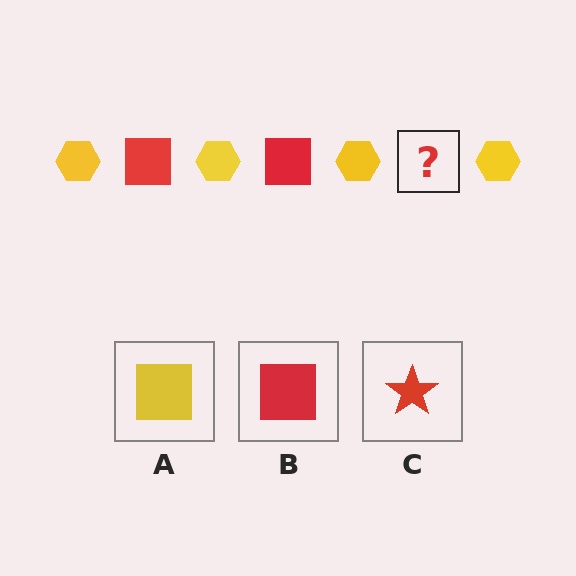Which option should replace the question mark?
Option B.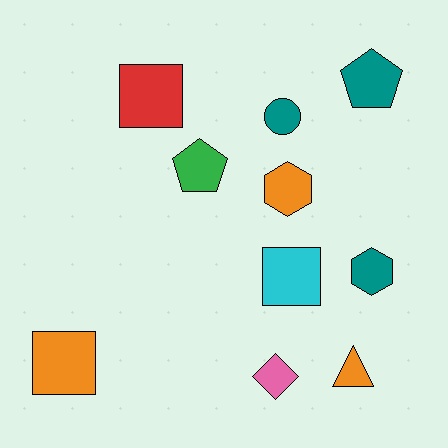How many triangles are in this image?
There is 1 triangle.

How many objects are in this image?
There are 10 objects.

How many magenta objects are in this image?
There are no magenta objects.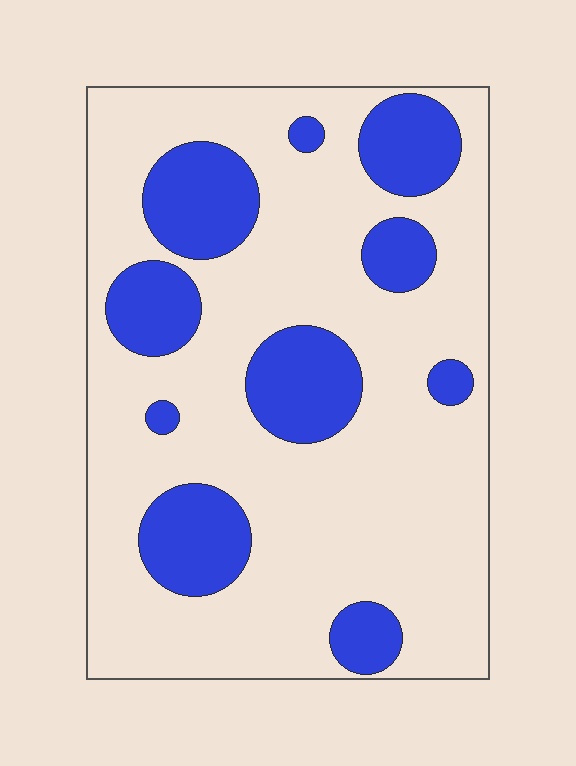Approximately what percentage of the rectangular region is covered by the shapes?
Approximately 25%.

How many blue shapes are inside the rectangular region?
10.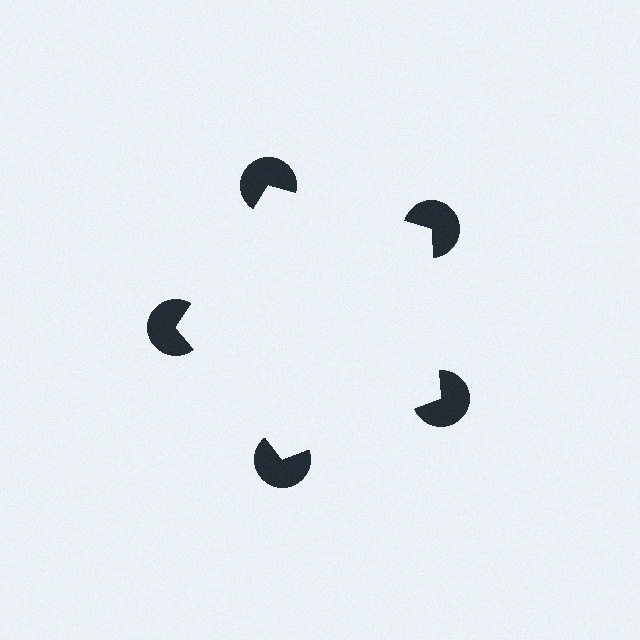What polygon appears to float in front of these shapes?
An illusory pentagon — its edges are inferred from the aligned wedge cuts in the pac-man discs, not physically drawn.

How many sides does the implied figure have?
5 sides.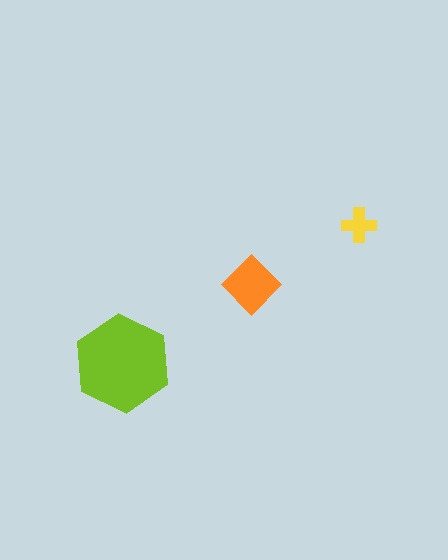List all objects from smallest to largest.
The yellow cross, the orange diamond, the lime hexagon.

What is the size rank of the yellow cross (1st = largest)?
3rd.